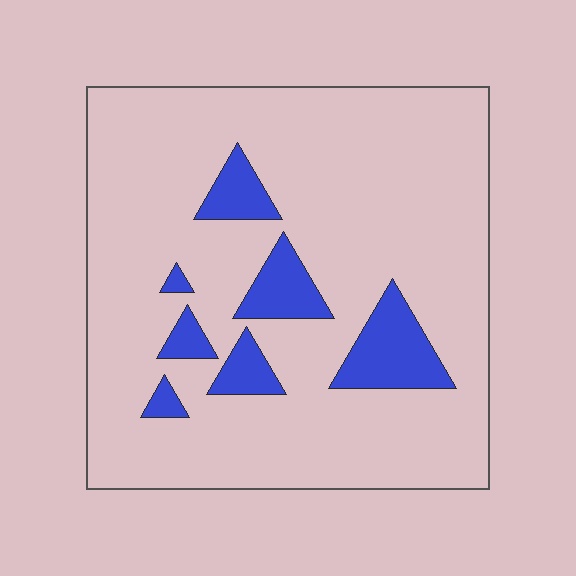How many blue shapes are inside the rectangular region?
7.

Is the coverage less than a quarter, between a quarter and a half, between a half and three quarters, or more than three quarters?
Less than a quarter.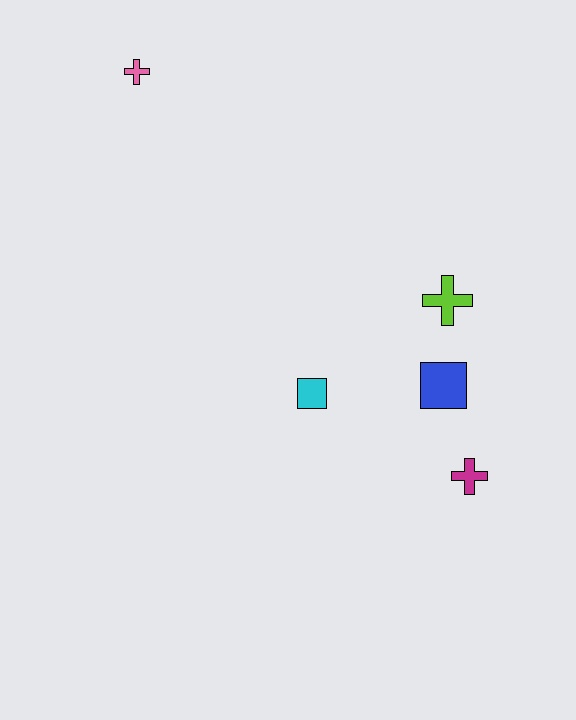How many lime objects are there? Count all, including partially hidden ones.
There is 1 lime object.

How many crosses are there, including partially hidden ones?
There are 3 crosses.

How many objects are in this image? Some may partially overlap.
There are 5 objects.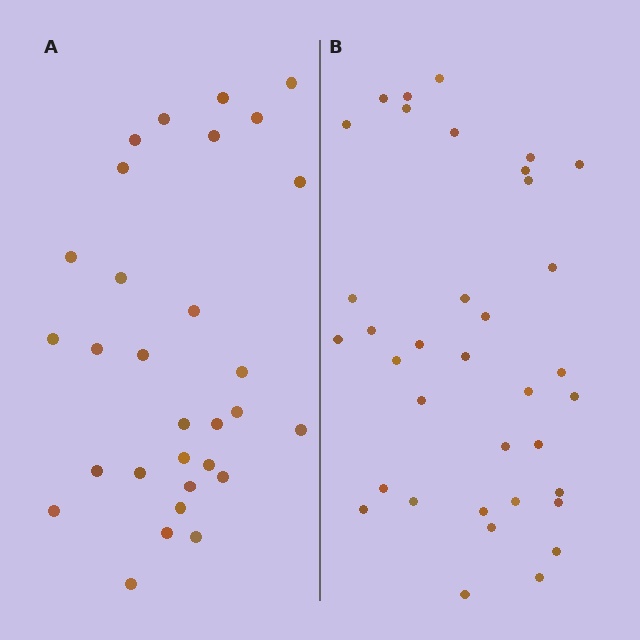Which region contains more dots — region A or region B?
Region B (the right region) has more dots.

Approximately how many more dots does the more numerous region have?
Region B has about 6 more dots than region A.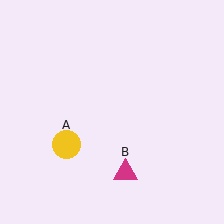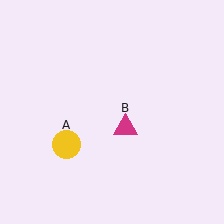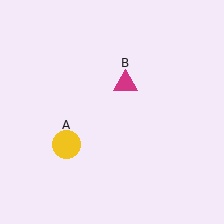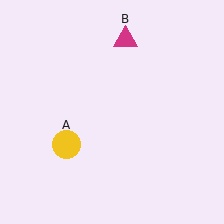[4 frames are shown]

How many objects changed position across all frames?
1 object changed position: magenta triangle (object B).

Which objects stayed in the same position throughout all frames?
Yellow circle (object A) remained stationary.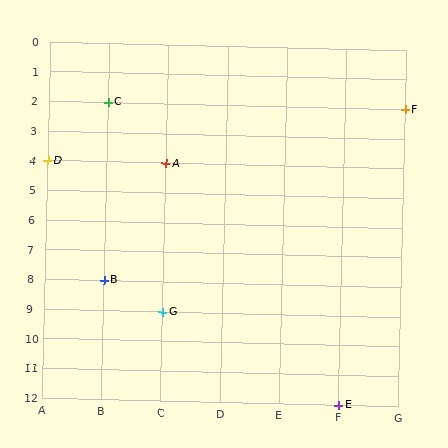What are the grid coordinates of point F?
Point F is at grid coordinates (G, 2).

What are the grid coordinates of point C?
Point C is at grid coordinates (B, 2).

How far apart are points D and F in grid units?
Points D and F are 6 columns and 2 rows apart (about 6.3 grid units diagonally).